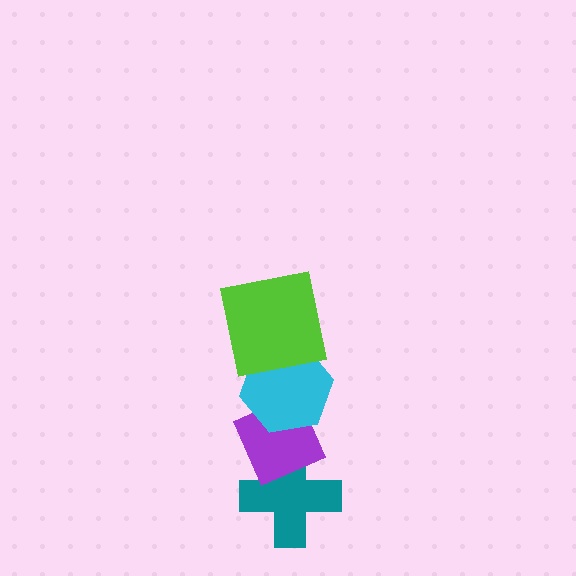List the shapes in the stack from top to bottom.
From top to bottom: the lime square, the cyan hexagon, the purple diamond, the teal cross.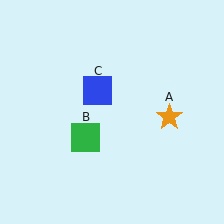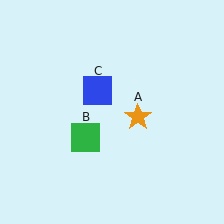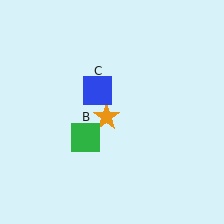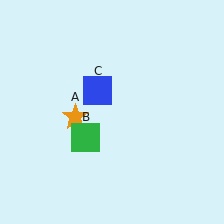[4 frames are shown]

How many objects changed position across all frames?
1 object changed position: orange star (object A).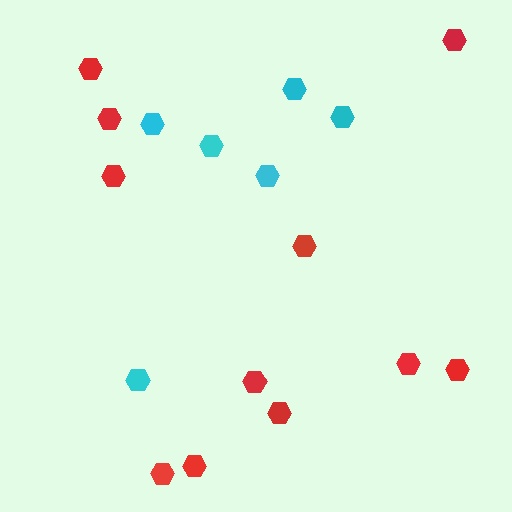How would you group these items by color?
There are 2 groups: one group of red hexagons (11) and one group of cyan hexagons (6).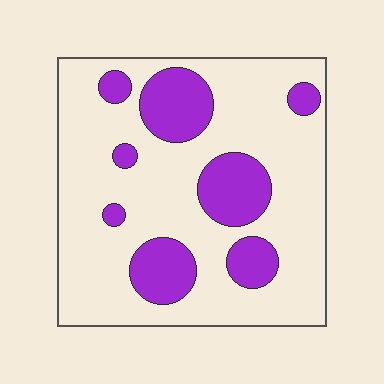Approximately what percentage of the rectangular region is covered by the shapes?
Approximately 25%.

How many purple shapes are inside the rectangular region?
8.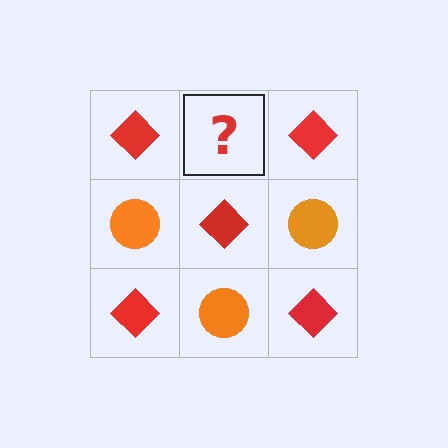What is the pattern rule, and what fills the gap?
The rule is that it alternates red diamond and orange circle in a checkerboard pattern. The gap should be filled with an orange circle.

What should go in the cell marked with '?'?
The missing cell should contain an orange circle.